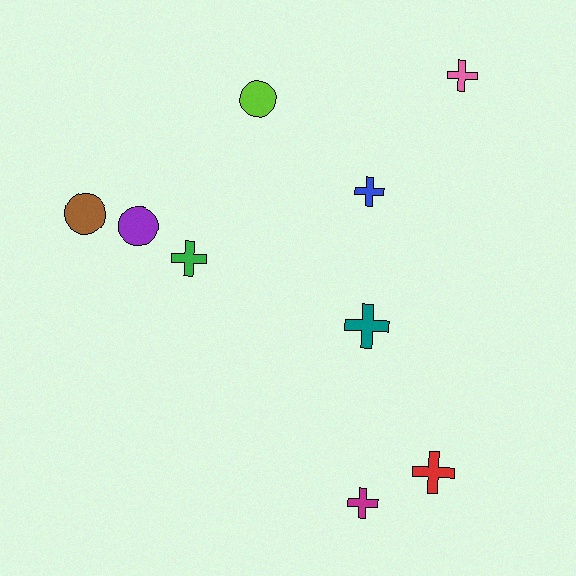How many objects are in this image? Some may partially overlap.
There are 9 objects.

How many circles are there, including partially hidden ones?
There are 3 circles.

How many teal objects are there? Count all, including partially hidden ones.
There is 1 teal object.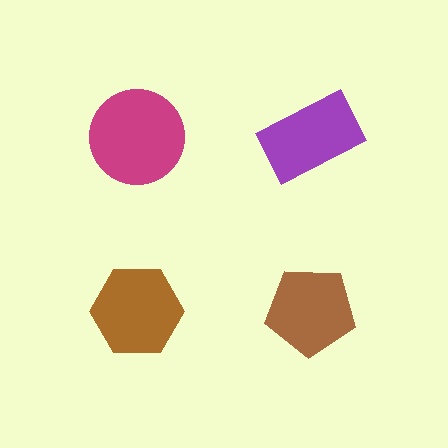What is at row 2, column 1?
A brown hexagon.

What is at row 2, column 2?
A brown pentagon.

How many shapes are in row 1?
2 shapes.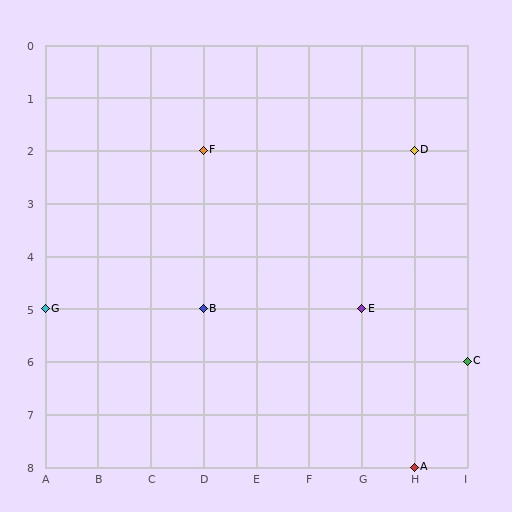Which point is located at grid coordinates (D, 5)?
Point B is at (D, 5).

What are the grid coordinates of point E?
Point E is at grid coordinates (G, 5).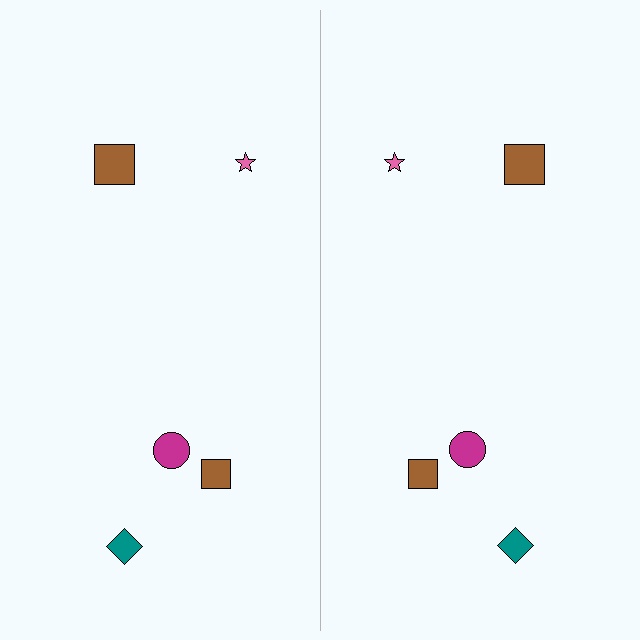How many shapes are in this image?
There are 10 shapes in this image.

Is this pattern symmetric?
Yes, this pattern has bilateral (reflection) symmetry.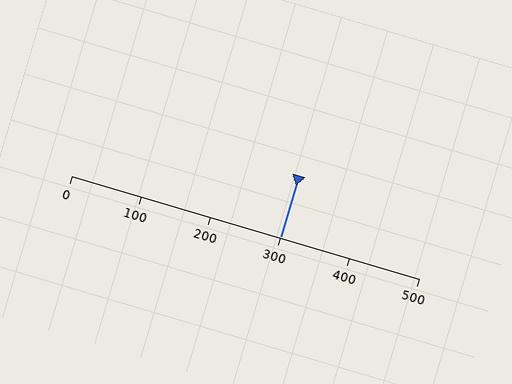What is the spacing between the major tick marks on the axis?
The major ticks are spaced 100 apart.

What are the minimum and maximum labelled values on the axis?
The axis runs from 0 to 500.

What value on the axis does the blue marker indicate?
The marker indicates approximately 300.